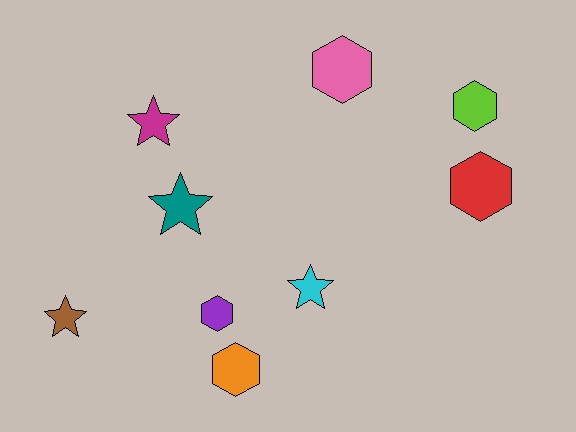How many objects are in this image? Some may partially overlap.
There are 9 objects.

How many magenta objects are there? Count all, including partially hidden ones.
There is 1 magenta object.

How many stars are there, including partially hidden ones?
There are 4 stars.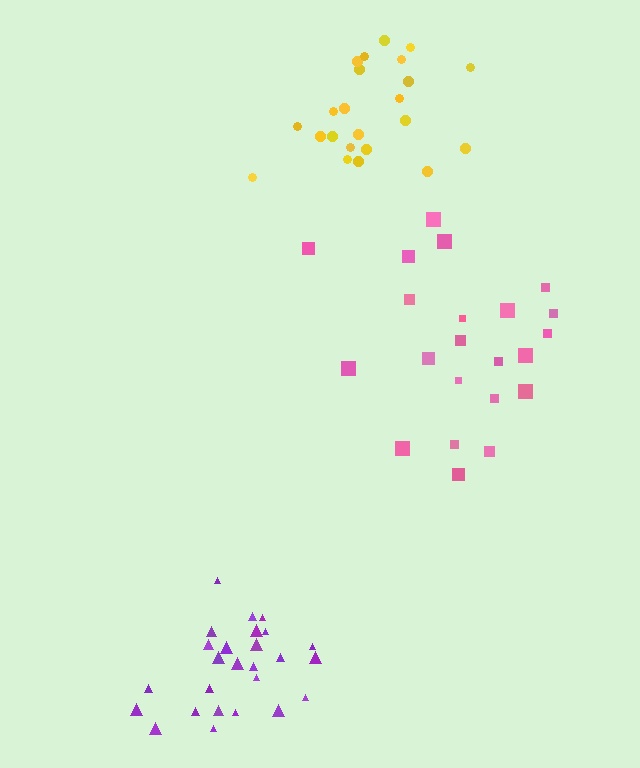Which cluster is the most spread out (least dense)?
Pink.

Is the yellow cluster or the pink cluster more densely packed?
Yellow.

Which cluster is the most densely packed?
Purple.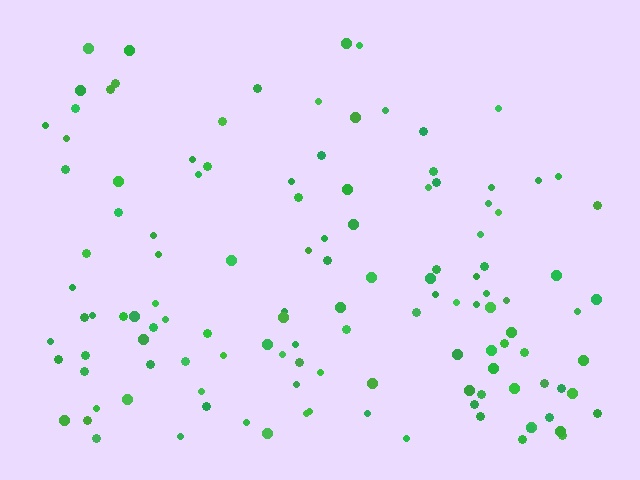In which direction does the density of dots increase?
From top to bottom, with the bottom side densest.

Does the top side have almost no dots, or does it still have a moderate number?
Still a moderate number, just noticeably fewer than the bottom.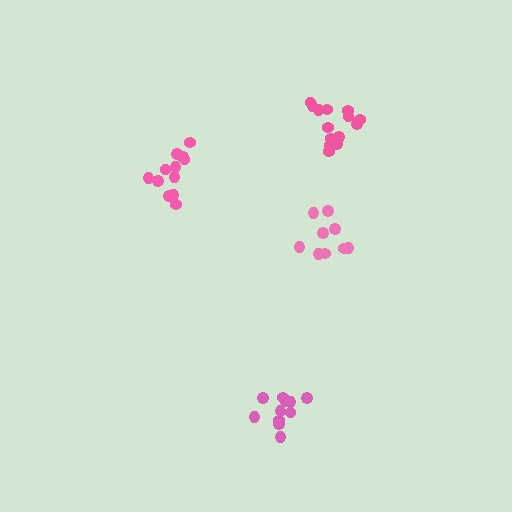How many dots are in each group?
Group 1: 14 dots, Group 2: 11 dots, Group 3: 9 dots, Group 4: 12 dots (46 total).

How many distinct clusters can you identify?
There are 4 distinct clusters.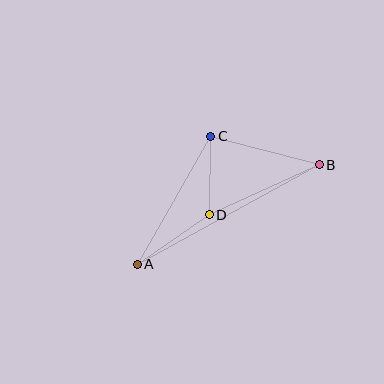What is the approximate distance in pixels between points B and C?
The distance between B and C is approximately 112 pixels.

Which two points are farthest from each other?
Points A and B are farthest from each other.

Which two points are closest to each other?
Points C and D are closest to each other.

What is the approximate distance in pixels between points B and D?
The distance between B and D is approximately 121 pixels.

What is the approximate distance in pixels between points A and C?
The distance between A and C is approximately 148 pixels.